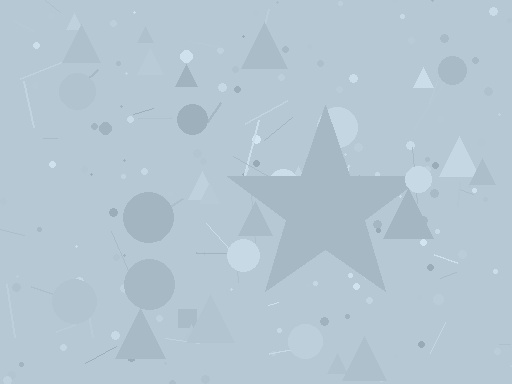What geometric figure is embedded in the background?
A star is embedded in the background.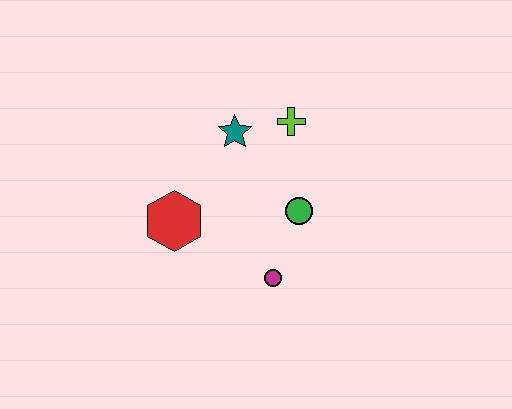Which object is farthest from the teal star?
The magenta circle is farthest from the teal star.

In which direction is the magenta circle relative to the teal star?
The magenta circle is below the teal star.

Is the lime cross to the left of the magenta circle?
No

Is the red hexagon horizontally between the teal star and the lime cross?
No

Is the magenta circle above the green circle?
No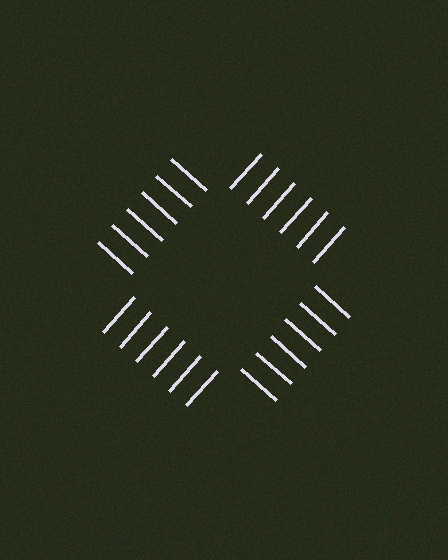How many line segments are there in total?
24 — 6 along each of the 4 edges.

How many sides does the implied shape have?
4 sides — the line-ends trace a square.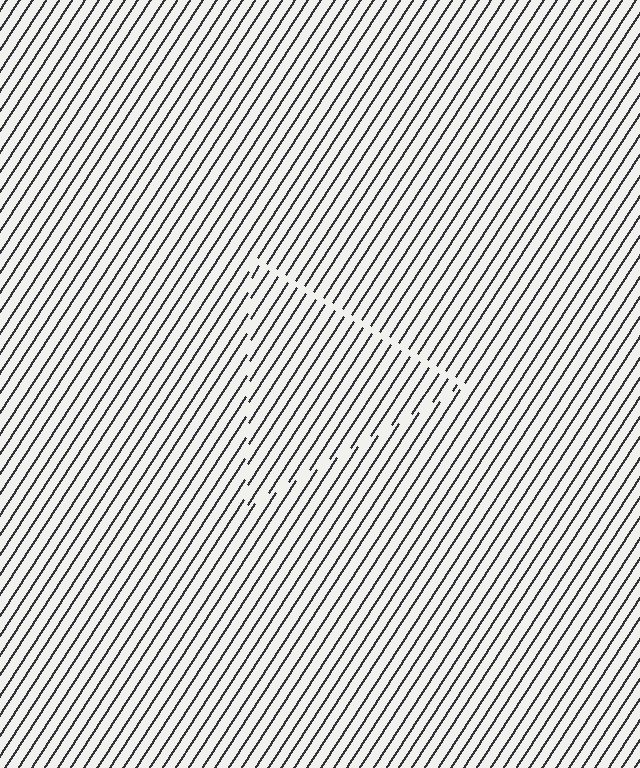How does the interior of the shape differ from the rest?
The interior of the shape contains the same grating, shifted by half a period — the contour is defined by the phase discontinuity where line-ends from the inner and outer gratings abut.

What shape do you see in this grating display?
An illusory triangle. The interior of the shape contains the same grating, shifted by half a period — the contour is defined by the phase discontinuity where line-ends from the inner and outer gratings abut.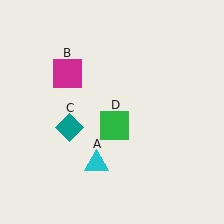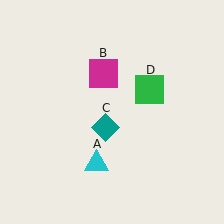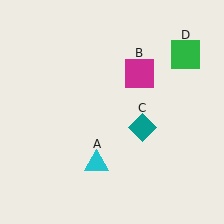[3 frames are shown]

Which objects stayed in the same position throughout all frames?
Cyan triangle (object A) remained stationary.